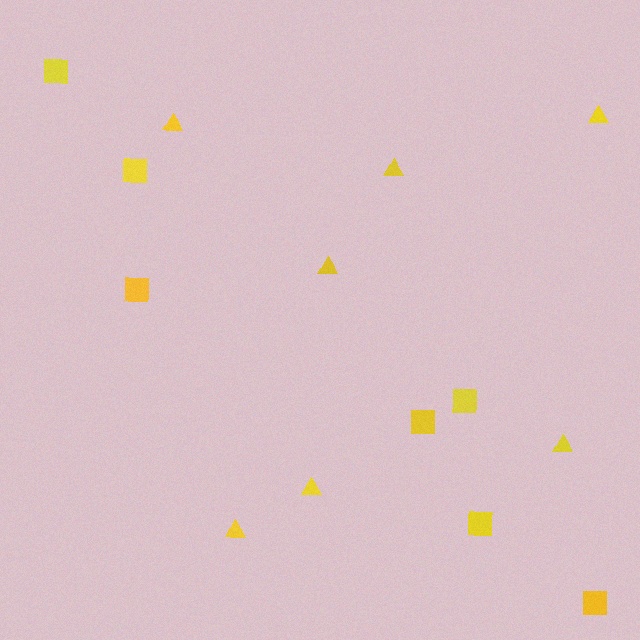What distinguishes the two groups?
There are 2 groups: one group of triangles (7) and one group of squares (7).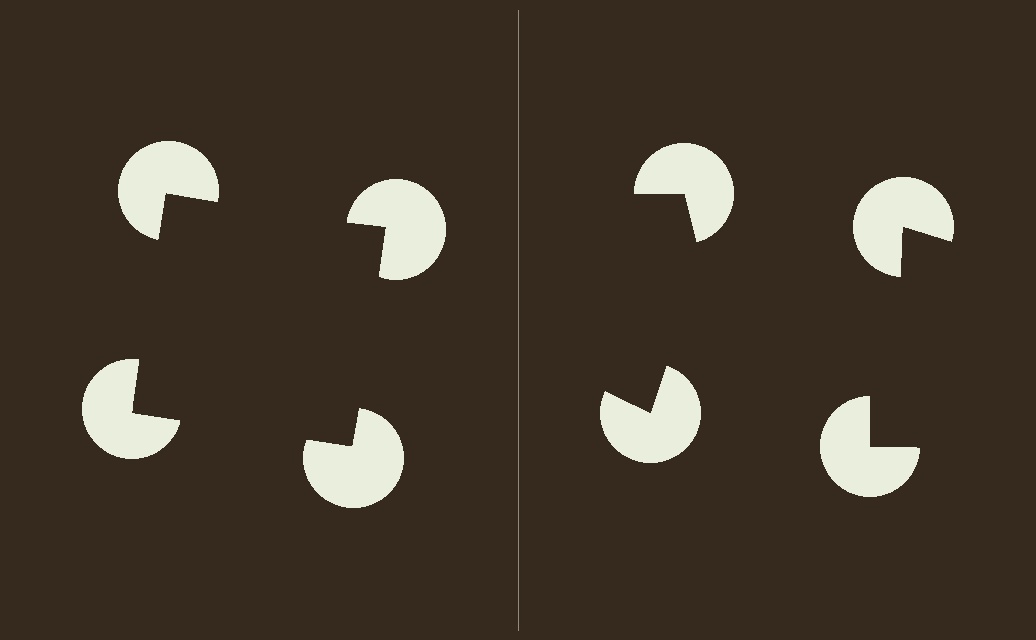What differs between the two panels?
The pac-man discs are positioned identically on both sides; only the wedge orientations differ. On the left they align to a square; on the right they are misaligned.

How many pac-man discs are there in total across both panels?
8 — 4 on each side.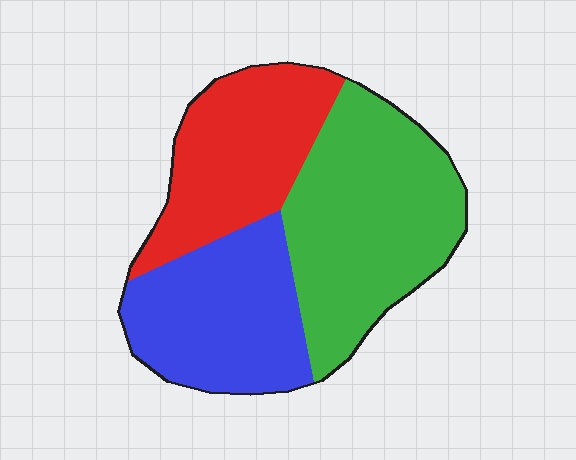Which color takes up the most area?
Green, at roughly 40%.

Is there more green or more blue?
Green.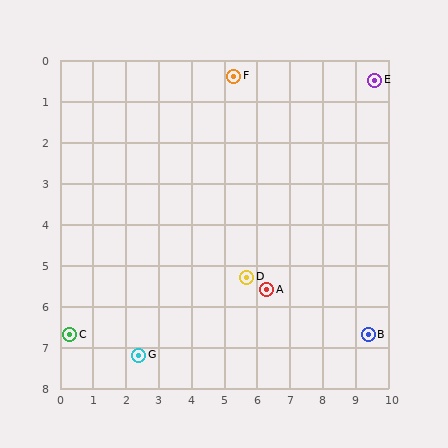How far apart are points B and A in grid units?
Points B and A are about 3.3 grid units apart.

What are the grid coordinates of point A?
Point A is at approximately (6.3, 5.6).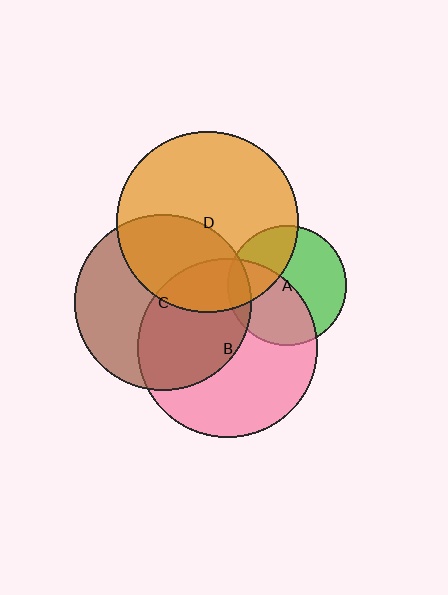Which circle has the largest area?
Circle D (orange).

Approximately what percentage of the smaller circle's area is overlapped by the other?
Approximately 20%.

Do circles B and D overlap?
Yes.